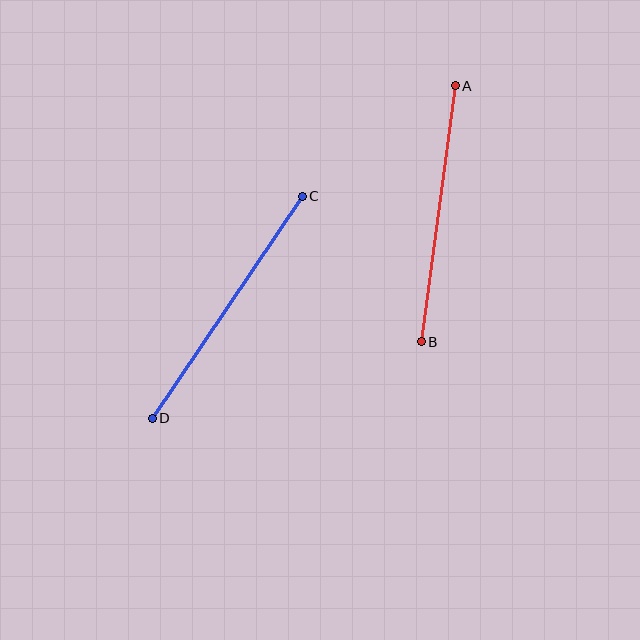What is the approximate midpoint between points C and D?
The midpoint is at approximately (227, 307) pixels.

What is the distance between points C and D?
The distance is approximately 268 pixels.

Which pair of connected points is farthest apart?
Points C and D are farthest apart.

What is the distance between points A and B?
The distance is approximately 258 pixels.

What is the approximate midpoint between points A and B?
The midpoint is at approximately (438, 214) pixels.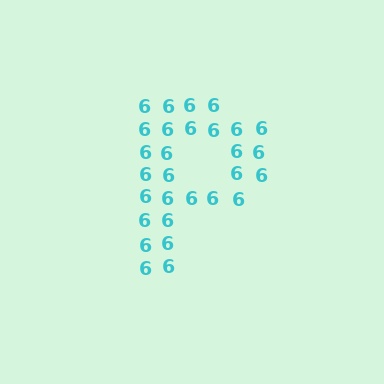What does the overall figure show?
The overall figure shows the letter P.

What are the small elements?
The small elements are digit 6's.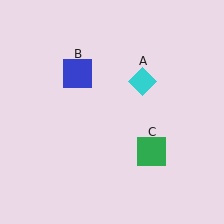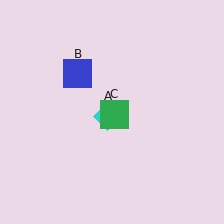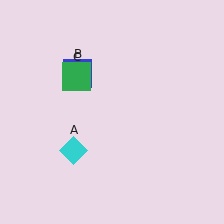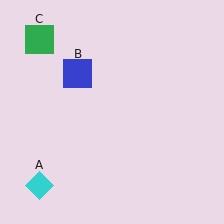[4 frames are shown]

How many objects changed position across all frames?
2 objects changed position: cyan diamond (object A), green square (object C).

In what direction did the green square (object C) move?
The green square (object C) moved up and to the left.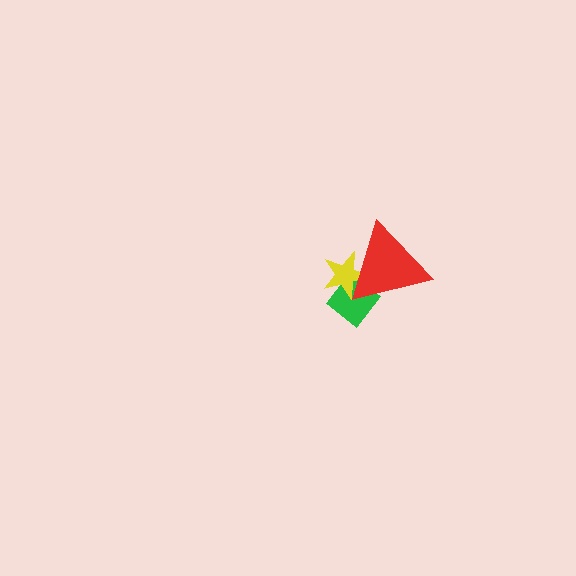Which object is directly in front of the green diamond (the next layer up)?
The yellow star is directly in front of the green diamond.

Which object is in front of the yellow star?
The red triangle is in front of the yellow star.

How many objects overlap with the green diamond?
2 objects overlap with the green diamond.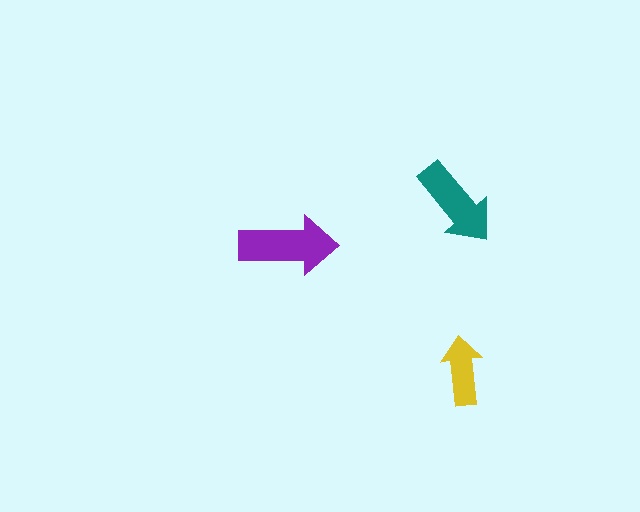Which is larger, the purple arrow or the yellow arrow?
The purple one.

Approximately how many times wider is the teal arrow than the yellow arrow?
About 1.5 times wider.